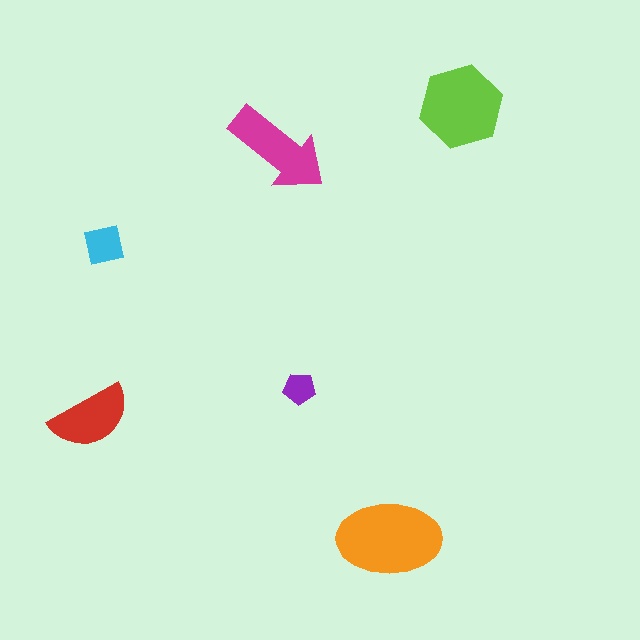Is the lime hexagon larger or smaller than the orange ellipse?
Smaller.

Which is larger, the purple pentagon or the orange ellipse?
The orange ellipse.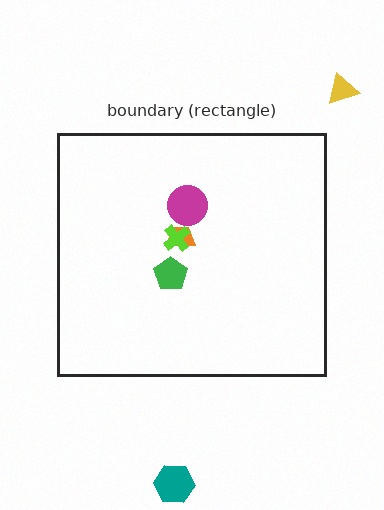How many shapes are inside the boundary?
4 inside, 2 outside.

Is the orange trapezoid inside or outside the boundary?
Inside.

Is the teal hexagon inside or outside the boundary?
Outside.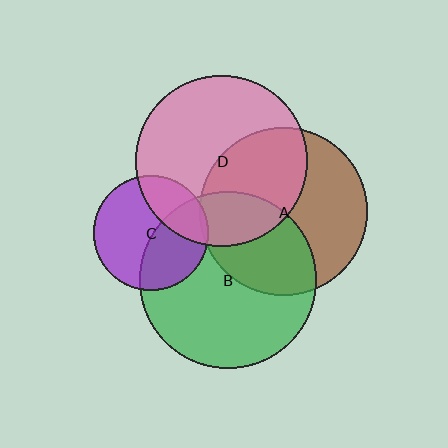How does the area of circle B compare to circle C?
Approximately 2.4 times.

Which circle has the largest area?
Circle B (green).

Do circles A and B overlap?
Yes.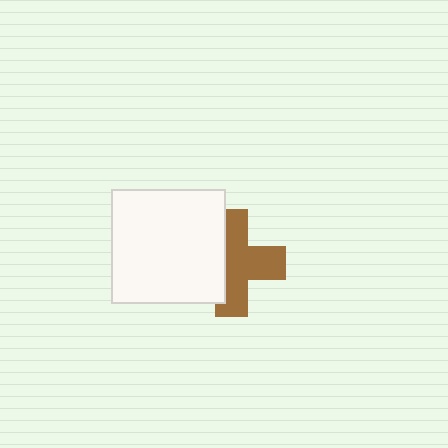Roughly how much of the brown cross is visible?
About half of it is visible (roughly 63%).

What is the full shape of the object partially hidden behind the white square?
The partially hidden object is a brown cross.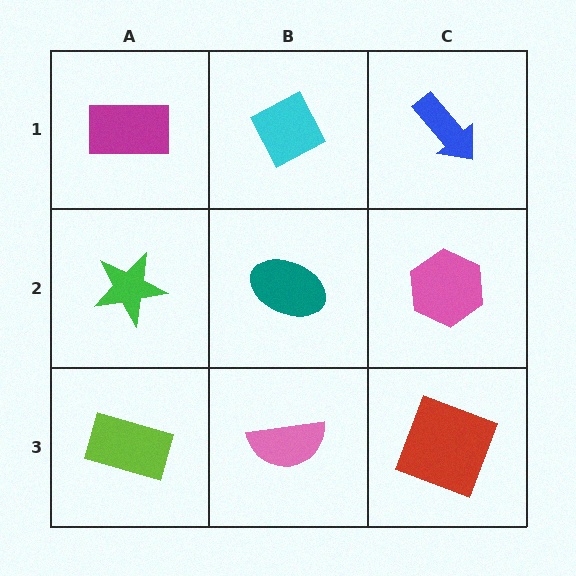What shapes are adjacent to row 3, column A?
A green star (row 2, column A), a pink semicircle (row 3, column B).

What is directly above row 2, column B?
A cyan diamond.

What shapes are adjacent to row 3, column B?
A teal ellipse (row 2, column B), a lime rectangle (row 3, column A), a red square (row 3, column C).